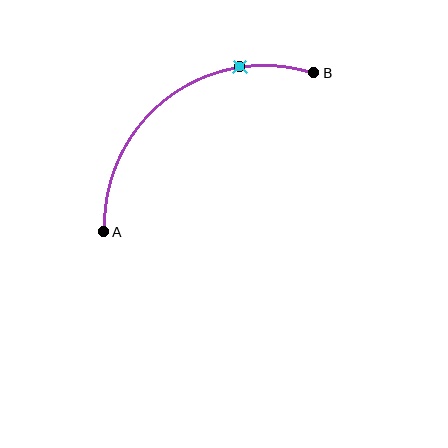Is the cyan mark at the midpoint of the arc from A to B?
No. The cyan mark lies on the arc but is closer to endpoint B. The arc midpoint would be at the point on the curve equidistant along the arc from both A and B.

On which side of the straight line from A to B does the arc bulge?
The arc bulges above and to the left of the straight line connecting A and B.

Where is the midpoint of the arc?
The arc midpoint is the point on the curve farthest from the straight line joining A and B. It sits above and to the left of that line.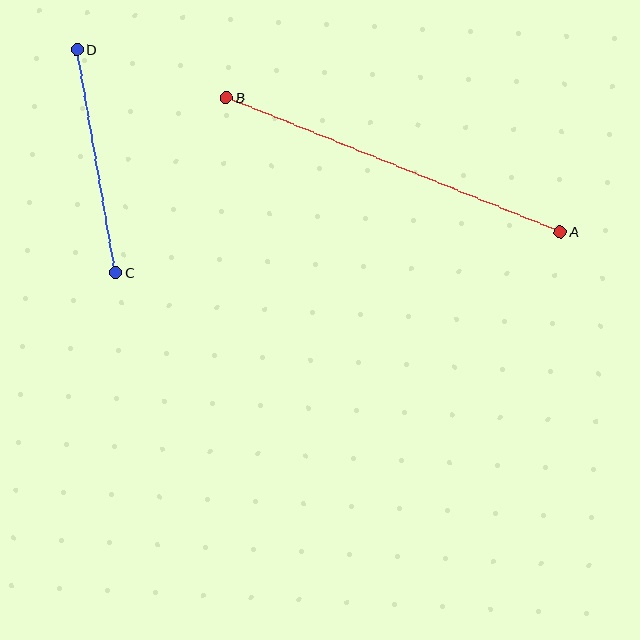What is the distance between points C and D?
The distance is approximately 227 pixels.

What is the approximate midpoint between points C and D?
The midpoint is at approximately (96, 161) pixels.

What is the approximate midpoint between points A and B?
The midpoint is at approximately (394, 165) pixels.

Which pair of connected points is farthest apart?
Points A and B are farthest apart.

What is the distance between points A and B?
The distance is approximately 360 pixels.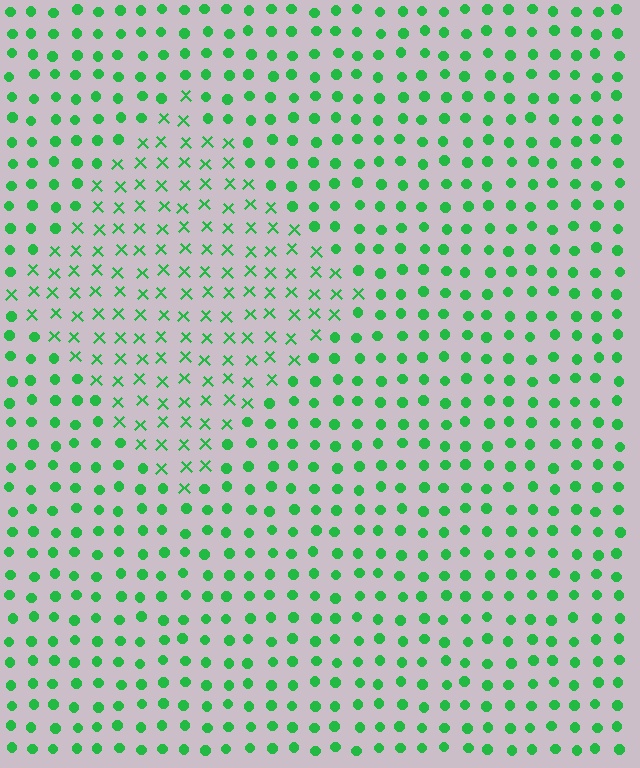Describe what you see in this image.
The image is filled with small green elements arranged in a uniform grid. A diamond-shaped region contains X marks, while the surrounding area contains circles. The boundary is defined purely by the change in element shape.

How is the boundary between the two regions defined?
The boundary is defined by a change in element shape: X marks inside vs. circles outside. All elements share the same color and spacing.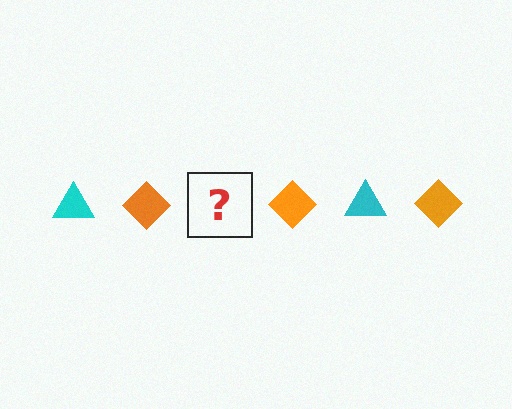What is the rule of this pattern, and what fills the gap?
The rule is that the pattern alternates between cyan triangle and orange diamond. The gap should be filled with a cyan triangle.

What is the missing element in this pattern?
The missing element is a cyan triangle.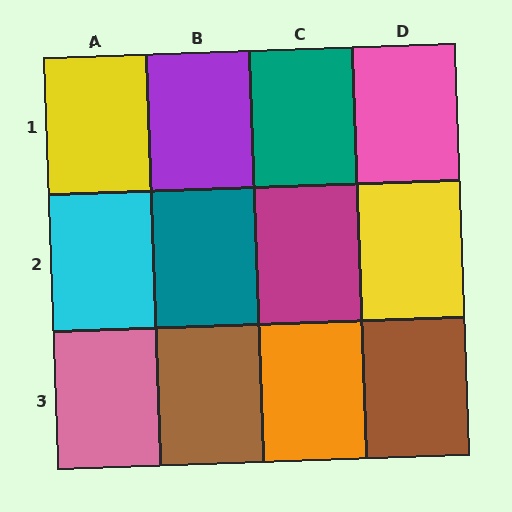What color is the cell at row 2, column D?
Yellow.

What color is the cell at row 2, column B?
Teal.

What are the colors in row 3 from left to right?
Pink, brown, orange, brown.